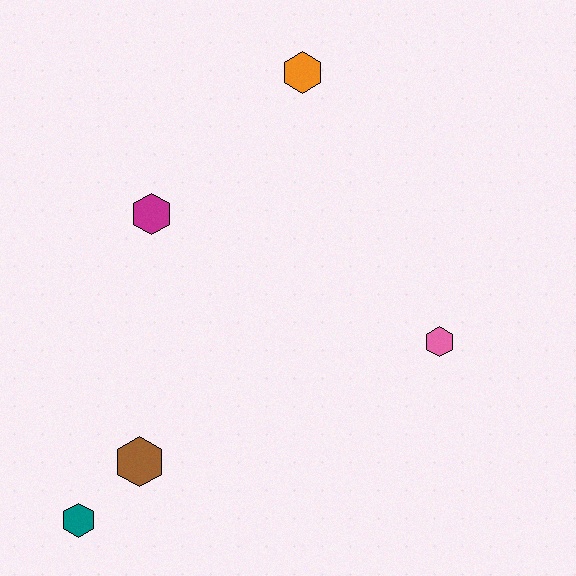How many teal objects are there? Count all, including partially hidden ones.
There is 1 teal object.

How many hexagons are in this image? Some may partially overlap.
There are 5 hexagons.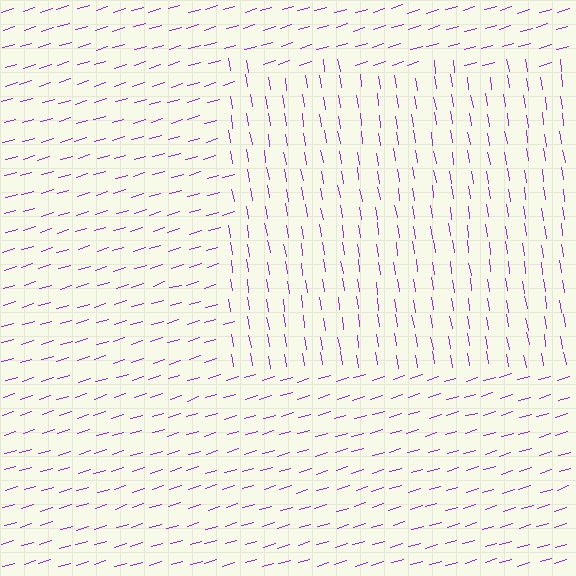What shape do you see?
I see a rectangle.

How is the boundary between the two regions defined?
The boundary is defined purely by a change in line orientation (approximately 82 degrees difference). All lines are the same color and thickness.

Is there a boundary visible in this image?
Yes, there is a texture boundary formed by a change in line orientation.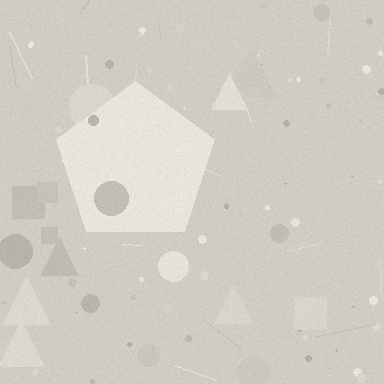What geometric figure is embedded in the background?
A pentagon is embedded in the background.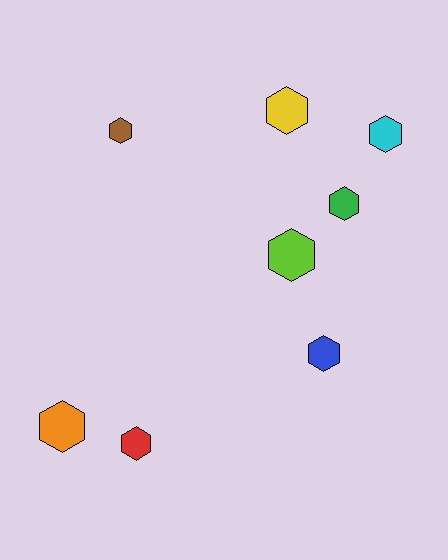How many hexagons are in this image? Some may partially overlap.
There are 8 hexagons.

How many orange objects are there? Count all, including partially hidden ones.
There is 1 orange object.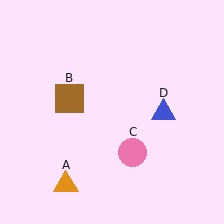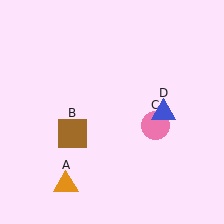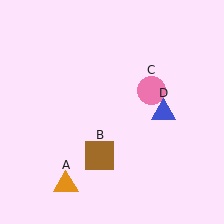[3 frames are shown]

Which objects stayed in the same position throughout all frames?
Orange triangle (object A) and blue triangle (object D) remained stationary.